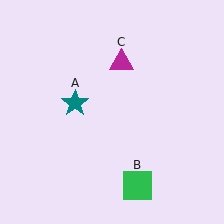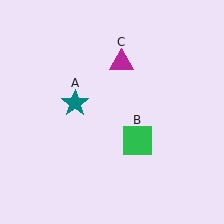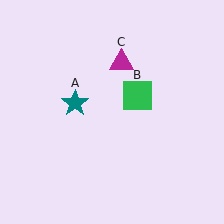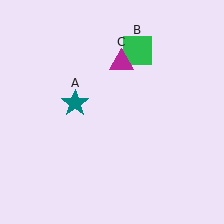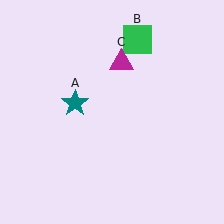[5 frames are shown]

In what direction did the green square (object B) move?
The green square (object B) moved up.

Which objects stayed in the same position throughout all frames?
Teal star (object A) and magenta triangle (object C) remained stationary.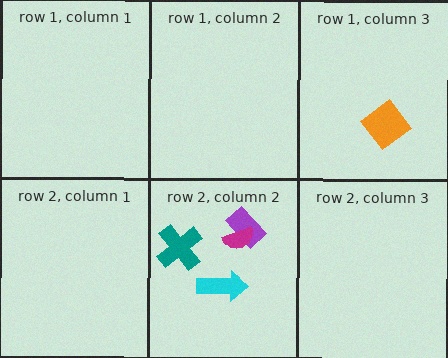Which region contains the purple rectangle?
The row 2, column 2 region.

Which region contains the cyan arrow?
The row 2, column 2 region.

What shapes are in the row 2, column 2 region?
The purple rectangle, the magenta semicircle, the teal cross, the cyan arrow.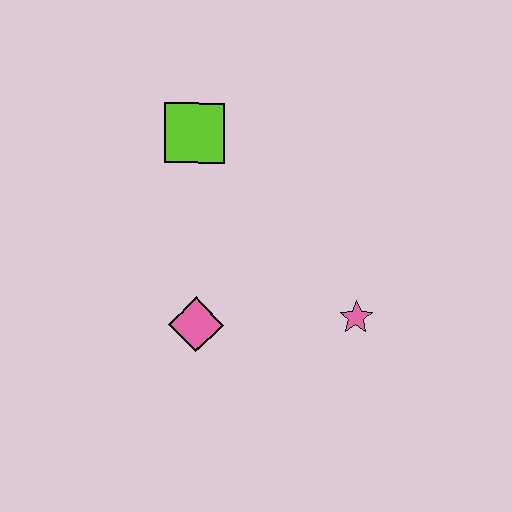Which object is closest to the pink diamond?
The pink star is closest to the pink diamond.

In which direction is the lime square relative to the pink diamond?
The lime square is above the pink diamond.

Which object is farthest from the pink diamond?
The lime square is farthest from the pink diamond.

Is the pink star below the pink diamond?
No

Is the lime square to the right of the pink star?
No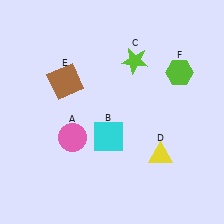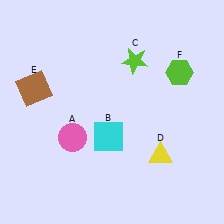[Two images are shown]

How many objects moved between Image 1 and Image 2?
1 object moved between the two images.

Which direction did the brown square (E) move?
The brown square (E) moved left.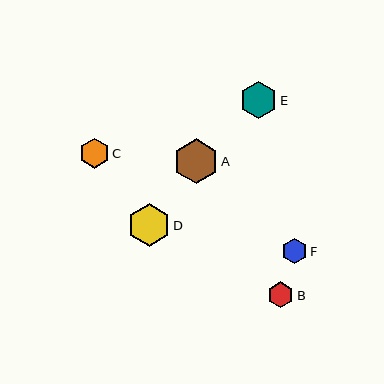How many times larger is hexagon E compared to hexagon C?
Hexagon E is approximately 1.2 times the size of hexagon C.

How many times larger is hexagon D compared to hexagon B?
Hexagon D is approximately 1.6 times the size of hexagon B.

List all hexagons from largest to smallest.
From largest to smallest: A, D, E, C, B, F.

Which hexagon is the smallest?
Hexagon F is the smallest with a size of approximately 25 pixels.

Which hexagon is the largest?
Hexagon A is the largest with a size of approximately 45 pixels.